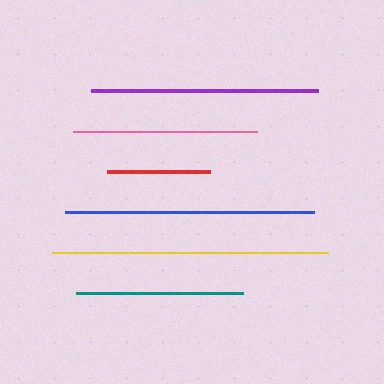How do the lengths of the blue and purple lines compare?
The blue and purple lines are approximately the same length.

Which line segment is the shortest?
The red line is the shortest at approximately 103 pixels.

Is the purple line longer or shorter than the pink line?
The purple line is longer than the pink line.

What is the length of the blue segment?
The blue segment is approximately 249 pixels long.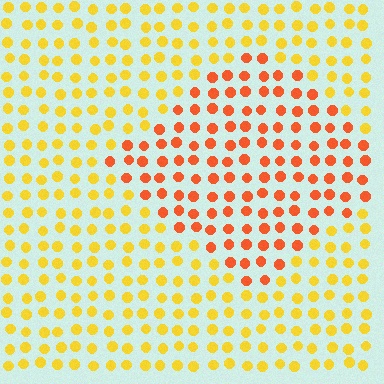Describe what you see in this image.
The image is filled with small yellow elements in a uniform arrangement. A diamond-shaped region is visible where the elements are tinted to a slightly different hue, forming a subtle color boundary.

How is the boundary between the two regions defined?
The boundary is defined purely by a slight shift in hue (about 37 degrees). Spacing, size, and orientation are identical on both sides.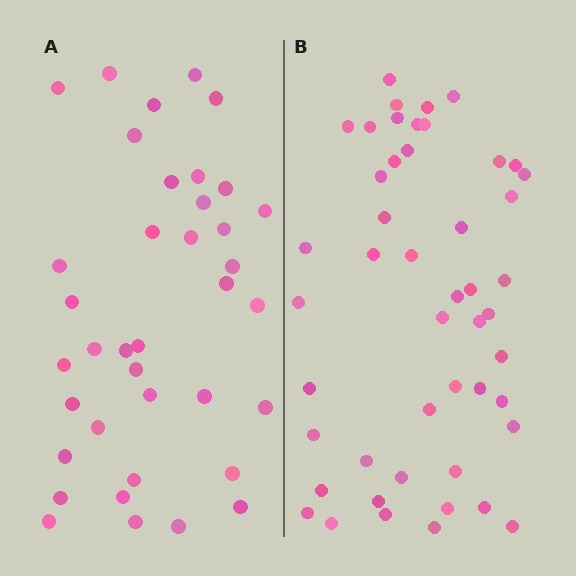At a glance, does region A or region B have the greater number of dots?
Region B (the right region) has more dots.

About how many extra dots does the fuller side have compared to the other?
Region B has roughly 10 or so more dots than region A.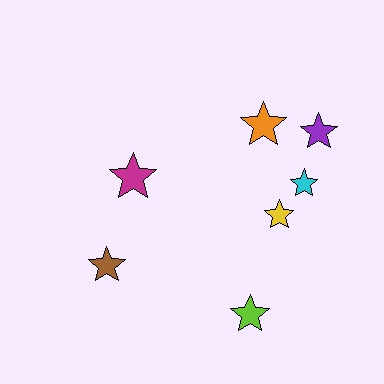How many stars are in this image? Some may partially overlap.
There are 7 stars.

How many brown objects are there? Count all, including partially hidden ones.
There is 1 brown object.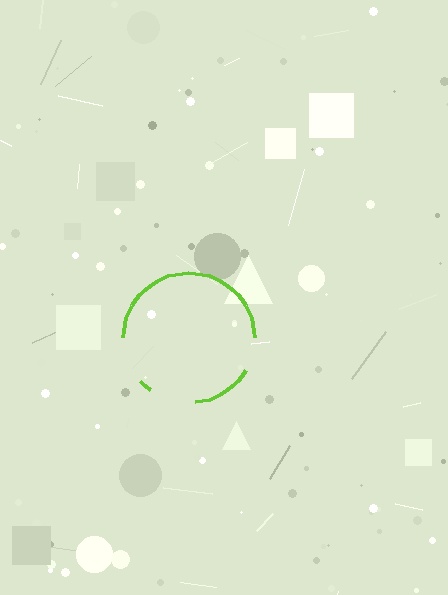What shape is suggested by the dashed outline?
The dashed outline suggests a circle.